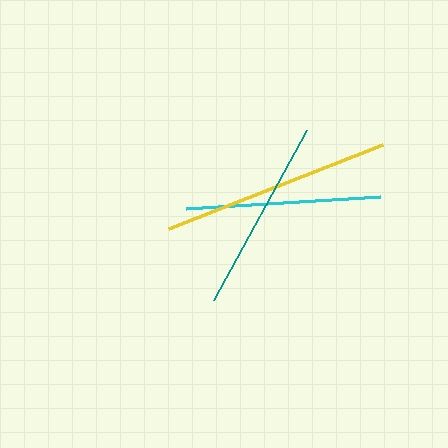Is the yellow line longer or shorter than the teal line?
The yellow line is longer than the teal line.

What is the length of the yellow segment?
The yellow segment is approximately 230 pixels long.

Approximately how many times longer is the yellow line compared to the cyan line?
The yellow line is approximately 1.2 times the length of the cyan line.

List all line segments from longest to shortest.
From longest to shortest: yellow, cyan, teal.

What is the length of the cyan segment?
The cyan segment is approximately 195 pixels long.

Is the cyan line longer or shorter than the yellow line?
The yellow line is longer than the cyan line.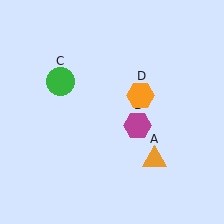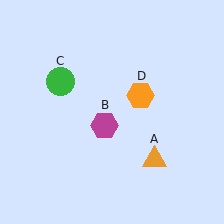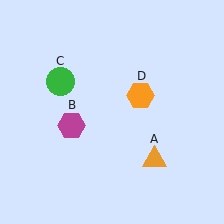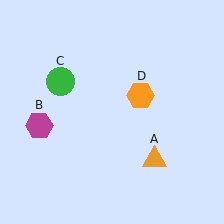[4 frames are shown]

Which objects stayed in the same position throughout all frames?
Orange triangle (object A) and green circle (object C) and orange hexagon (object D) remained stationary.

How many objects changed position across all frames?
1 object changed position: magenta hexagon (object B).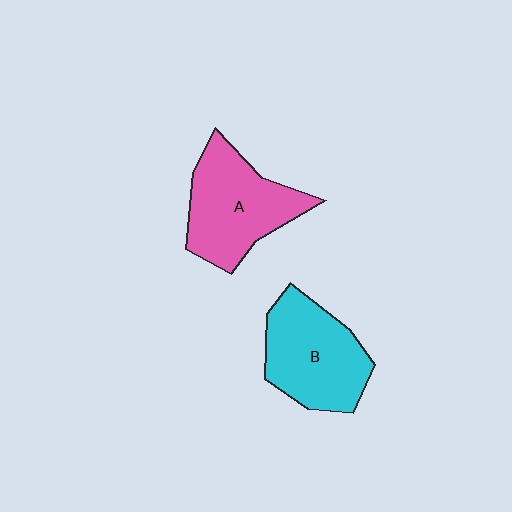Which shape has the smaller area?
Shape B (cyan).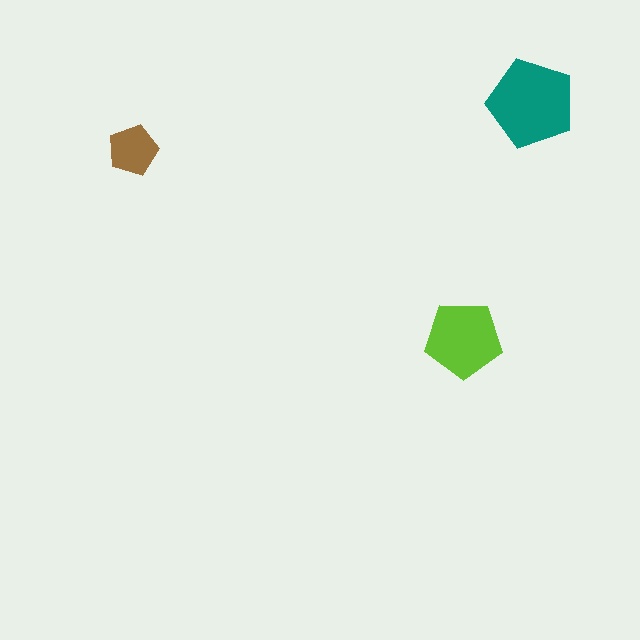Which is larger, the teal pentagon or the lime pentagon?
The teal one.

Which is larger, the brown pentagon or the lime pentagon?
The lime one.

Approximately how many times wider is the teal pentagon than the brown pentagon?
About 2 times wider.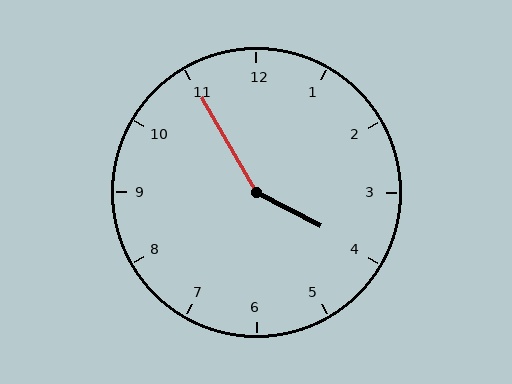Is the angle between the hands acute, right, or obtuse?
It is obtuse.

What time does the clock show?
3:55.